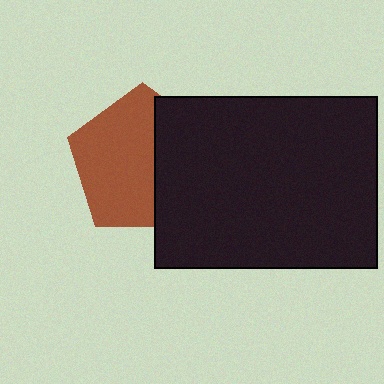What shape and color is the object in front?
The object in front is a black rectangle.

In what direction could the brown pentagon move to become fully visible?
The brown pentagon could move left. That would shift it out from behind the black rectangle entirely.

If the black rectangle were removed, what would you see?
You would see the complete brown pentagon.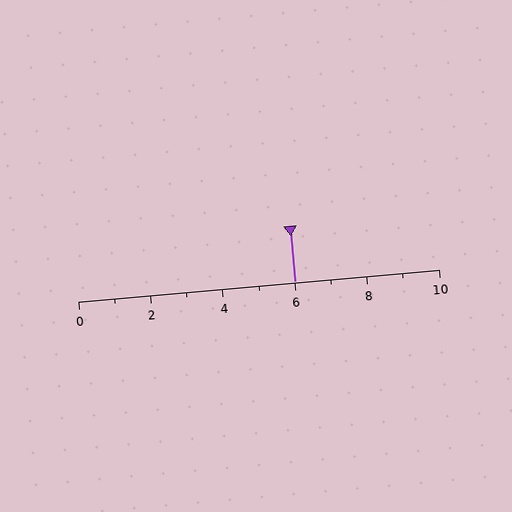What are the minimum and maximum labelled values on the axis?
The axis runs from 0 to 10.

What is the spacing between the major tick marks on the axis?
The major ticks are spaced 2 apart.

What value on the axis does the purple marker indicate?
The marker indicates approximately 6.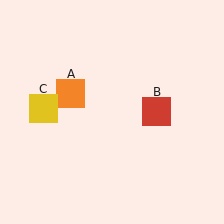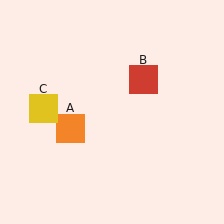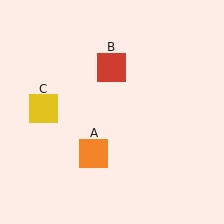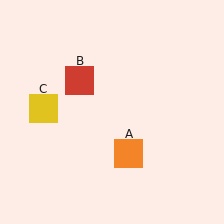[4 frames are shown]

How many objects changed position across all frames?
2 objects changed position: orange square (object A), red square (object B).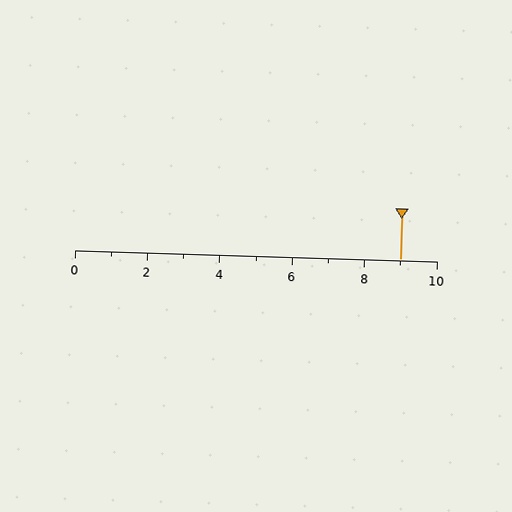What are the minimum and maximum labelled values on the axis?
The axis runs from 0 to 10.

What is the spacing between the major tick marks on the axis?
The major ticks are spaced 2 apart.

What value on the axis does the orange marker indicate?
The marker indicates approximately 9.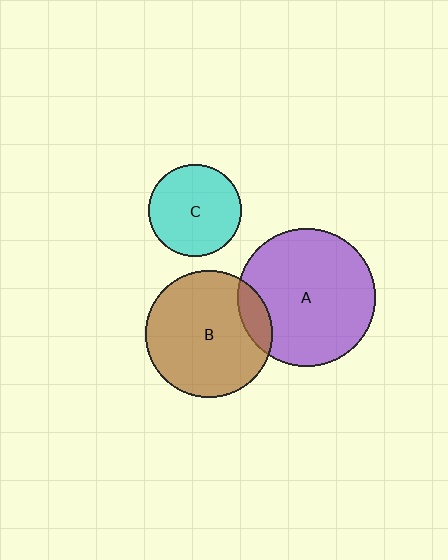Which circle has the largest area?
Circle A (purple).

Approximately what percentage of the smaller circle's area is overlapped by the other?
Approximately 15%.